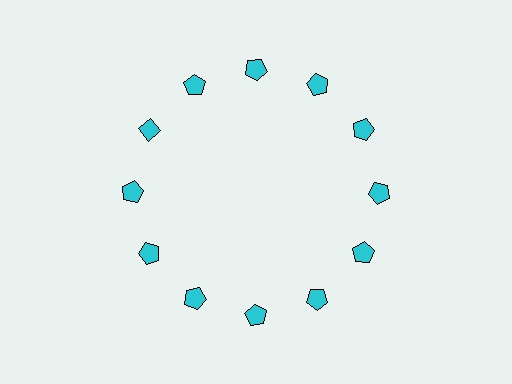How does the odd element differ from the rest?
It has a different shape: diamond instead of pentagon.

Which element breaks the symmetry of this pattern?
The cyan diamond at roughly the 10 o'clock position breaks the symmetry. All other shapes are cyan pentagons.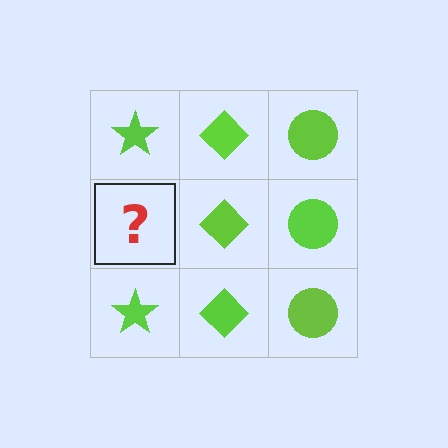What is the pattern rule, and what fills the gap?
The rule is that each column has a consistent shape. The gap should be filled with a lime star.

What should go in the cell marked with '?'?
The missing cell should contain a lime star.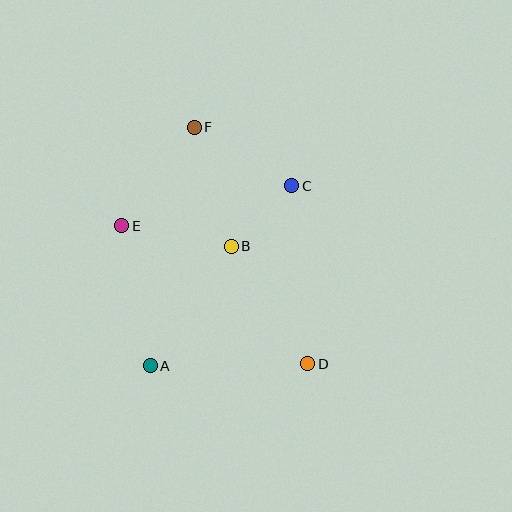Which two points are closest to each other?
Points B and C are closest to each other.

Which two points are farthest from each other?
Points D and F are farthest from each other.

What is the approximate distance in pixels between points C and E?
The distance between C and E is approximately 175 pixels.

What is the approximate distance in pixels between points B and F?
The distance between B and F is approximately 125 pixels.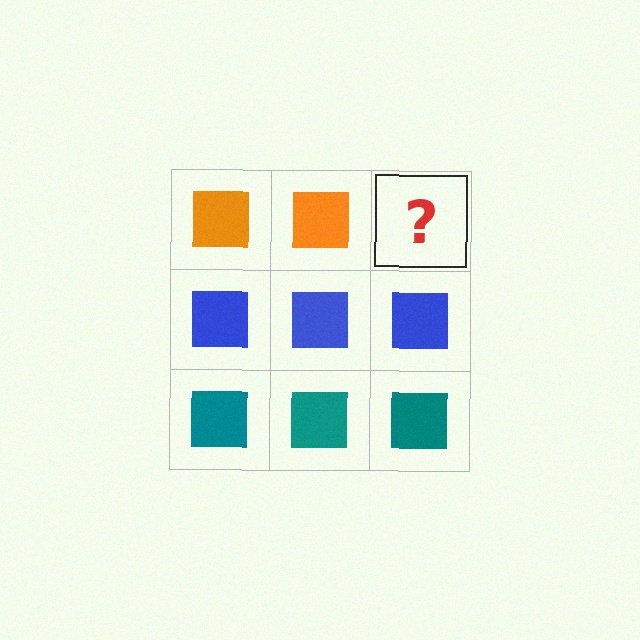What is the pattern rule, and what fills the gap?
The rule is that each row has a consistent color. The gap should be filled with an orange square.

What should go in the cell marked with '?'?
The missing cell should contain an orange square.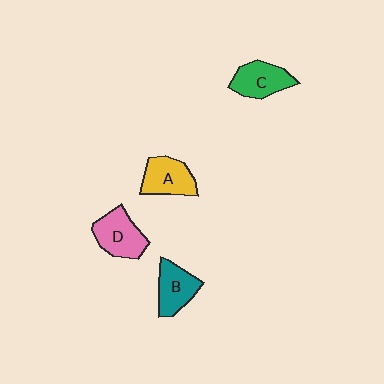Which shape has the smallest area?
Shape B (teal).